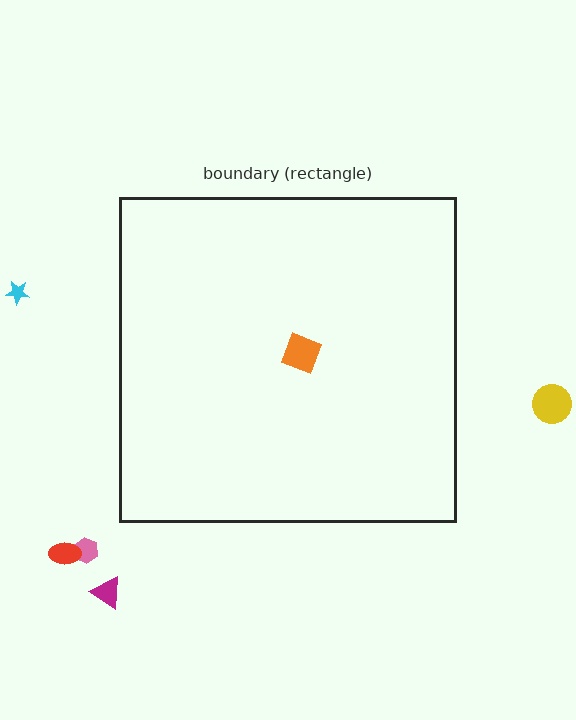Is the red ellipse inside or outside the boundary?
Outside.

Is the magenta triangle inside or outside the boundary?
Outside.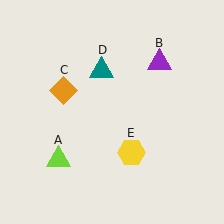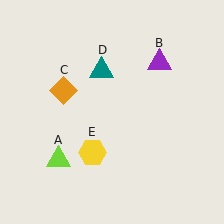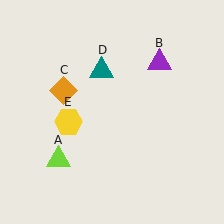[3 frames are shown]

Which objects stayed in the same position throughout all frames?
Lime triangle (object A) and purple triangle (object B) and orange diamond (object C) and teal triangle (object D) remained stationary.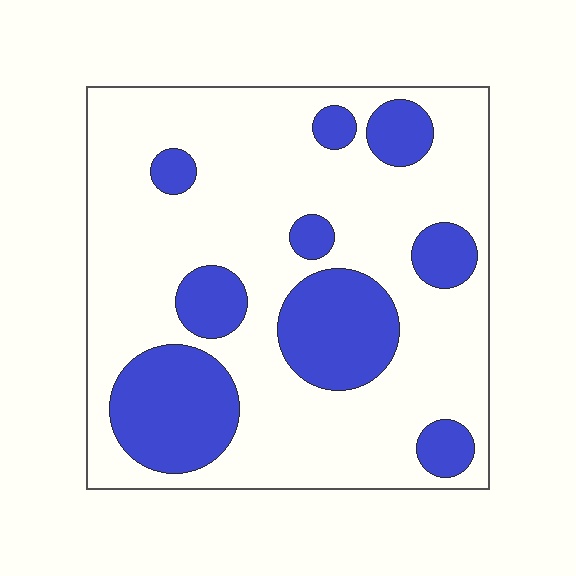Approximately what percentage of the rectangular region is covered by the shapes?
Approximately 25%.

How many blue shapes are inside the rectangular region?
9.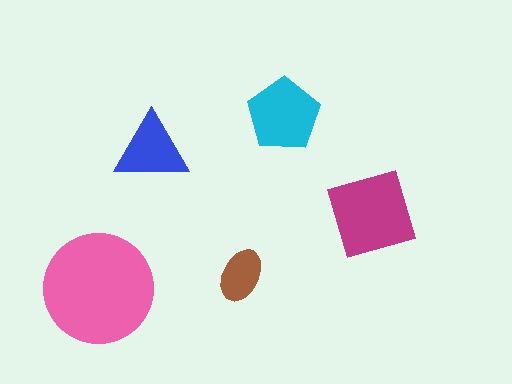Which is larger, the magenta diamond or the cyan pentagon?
The magenta diamond.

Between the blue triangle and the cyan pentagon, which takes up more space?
The cyan pentagon.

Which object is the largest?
The pink circle.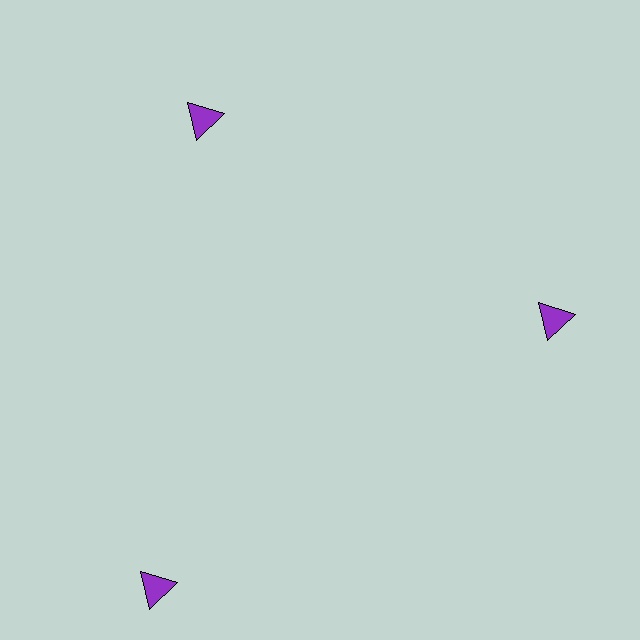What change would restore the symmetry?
The symmetry would be restored by moving it inward, back onto the ring so that all 3 triangles sit at equal angles and equal distance from the center.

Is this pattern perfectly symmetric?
No. The 3 purple triangles are arranged in a ring, but one element near the 7 o'clock position is pushed outward from the center, breaking the 3-fold rotational symmetry.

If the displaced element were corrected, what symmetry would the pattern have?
It would have 3-fold rotational symmetry — the pattern would map onto itself every 120 degrees.